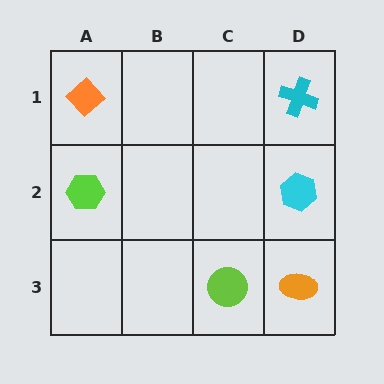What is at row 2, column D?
A cyan hexagon.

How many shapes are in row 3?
2 shapes.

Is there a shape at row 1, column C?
No, that cell is empty.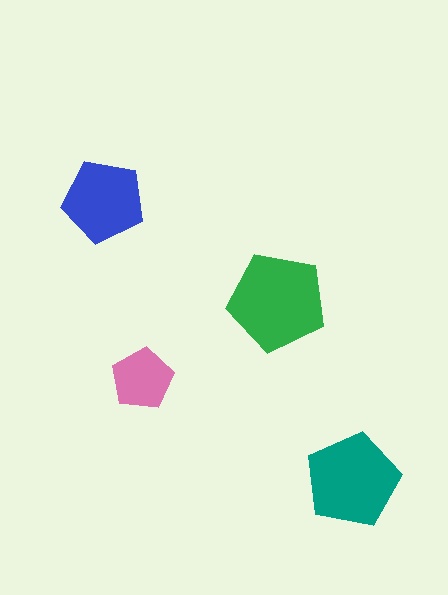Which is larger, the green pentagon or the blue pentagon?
The green one.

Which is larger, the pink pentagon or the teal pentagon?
The teal one.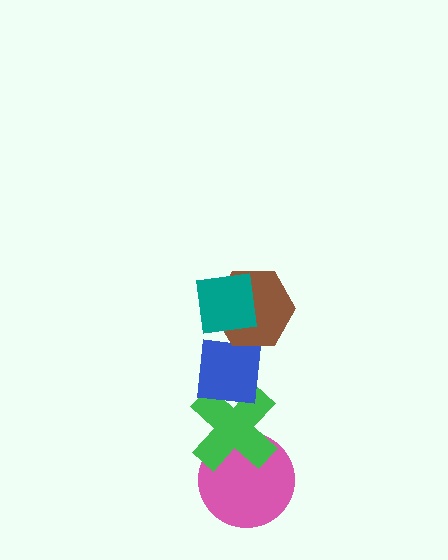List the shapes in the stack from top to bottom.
From top to bottom: the teal square, the brown hexagon, the blue square, the green cross, the pink circle.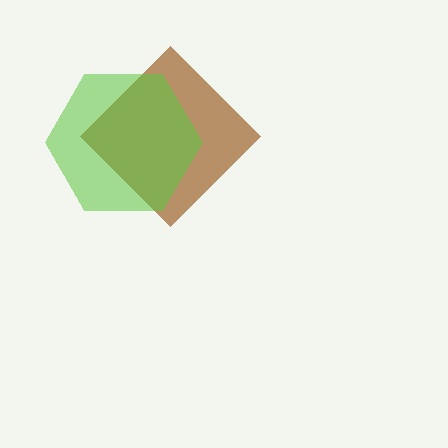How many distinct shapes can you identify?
There are 2 distinct shapes: a brown diamond, a lime hexagon.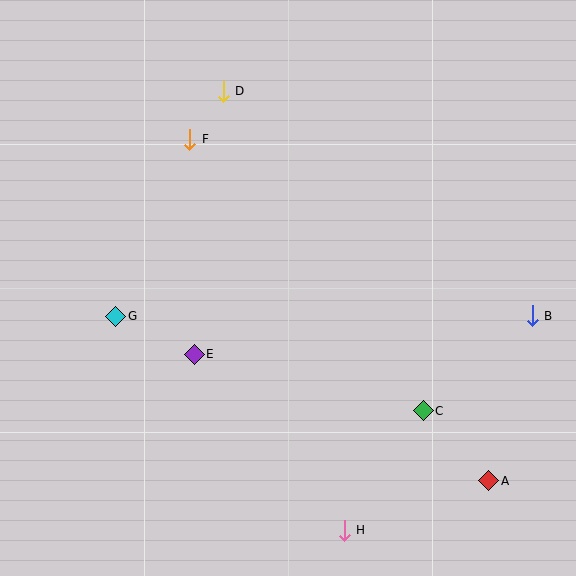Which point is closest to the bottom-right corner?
Point A is closest to the bottom-right corner.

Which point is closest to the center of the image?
Point E at (194, 354) is closest to the center.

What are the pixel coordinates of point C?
Point C is at (423, 411).